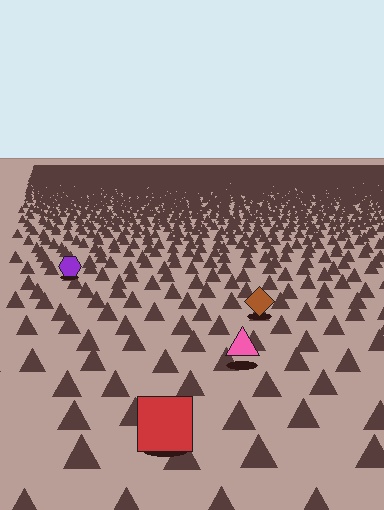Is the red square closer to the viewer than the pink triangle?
Yes. The red square is closer — you can tell from the texture gradient: the ground texture is coarser near it.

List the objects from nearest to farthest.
From nearest to farthest: the red square, the pink triangle, the brown diamond, the purple hexagon.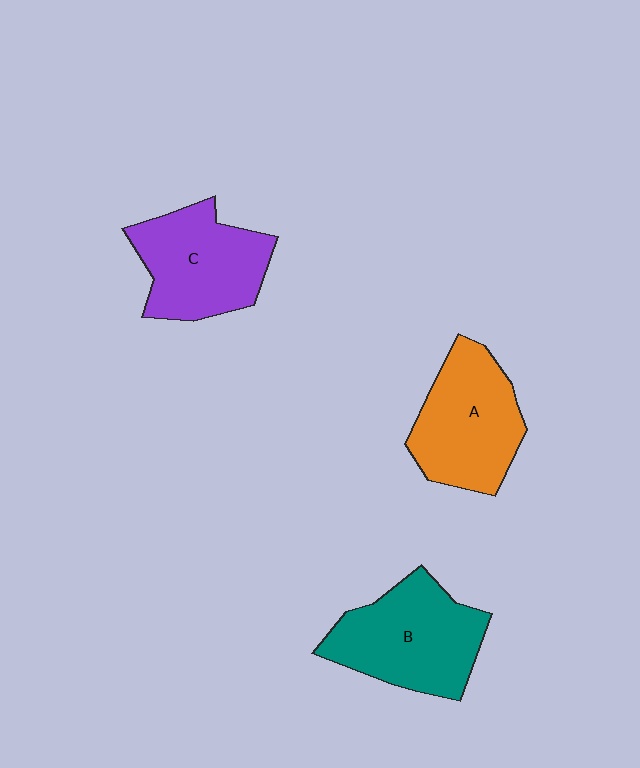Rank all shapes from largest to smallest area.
From largest to smallest: B (teal), A (orange), C (purple).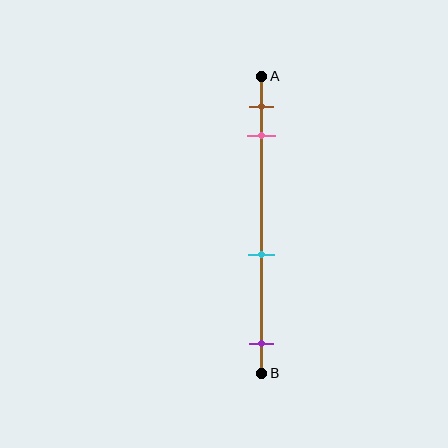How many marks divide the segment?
There are 4 marks dividing the segment.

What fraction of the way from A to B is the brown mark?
The brown mark is approximately 10% (0.1) of the way from A to B.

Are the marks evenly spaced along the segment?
No, the marks are not evenly spaced.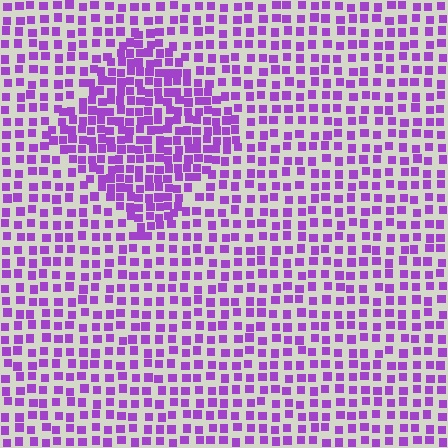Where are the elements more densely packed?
The elements are more densely packed inside the diamond boundary.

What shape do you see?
I see a diamond.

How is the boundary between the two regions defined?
The boundary is defined by a change in element density (approximately 1.8x ratio). All elements are the same color, size, and shape.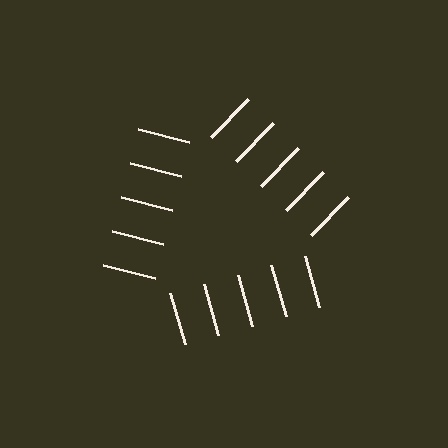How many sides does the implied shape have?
3 sides — the line-ends trace a triangle.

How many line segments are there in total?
15 — 5 along each of the 3 edges.